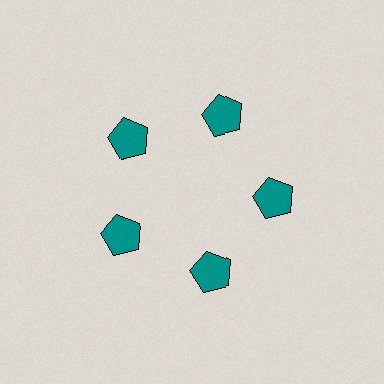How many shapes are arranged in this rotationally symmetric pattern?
There are 5 shapes, arranged in 5 groups of 1.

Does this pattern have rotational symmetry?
Yes, this pattern has 5-fold rotational symmetry. It looks the same after rotating 72 degrees around the center.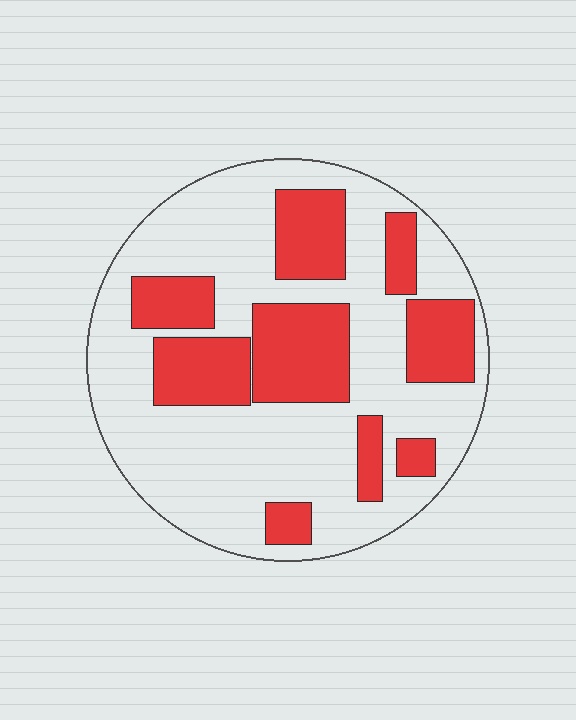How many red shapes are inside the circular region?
9.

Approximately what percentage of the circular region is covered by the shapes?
Approximately 35%.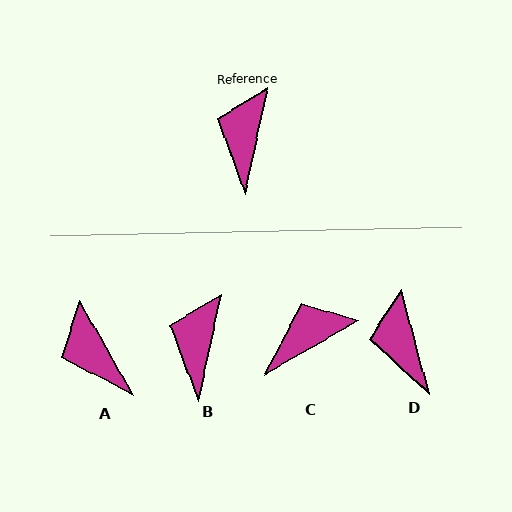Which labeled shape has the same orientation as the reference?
B.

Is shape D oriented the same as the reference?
No, it is off by about 27 degrees.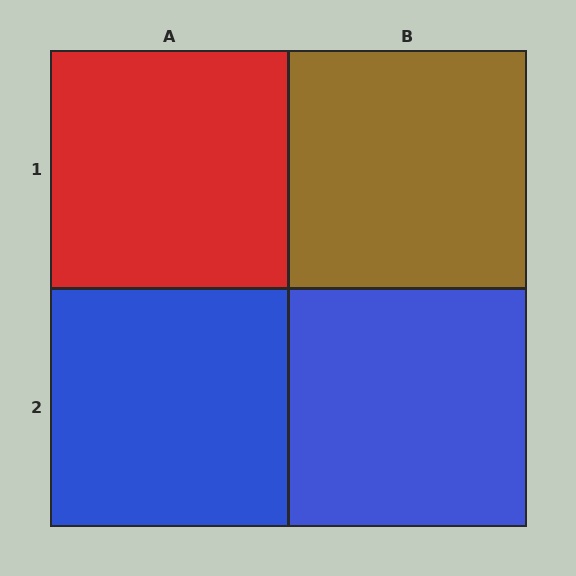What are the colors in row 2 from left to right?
Blue, blue.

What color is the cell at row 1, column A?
Red.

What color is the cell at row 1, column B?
Brown.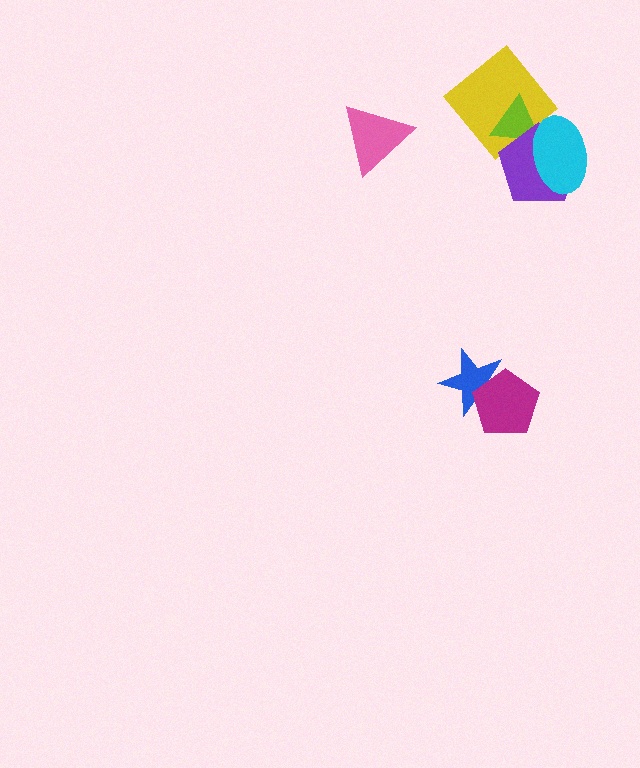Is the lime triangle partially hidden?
Yes, it is partially covered by another shape.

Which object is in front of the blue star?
The magenta pentagon is in front of the blue star.